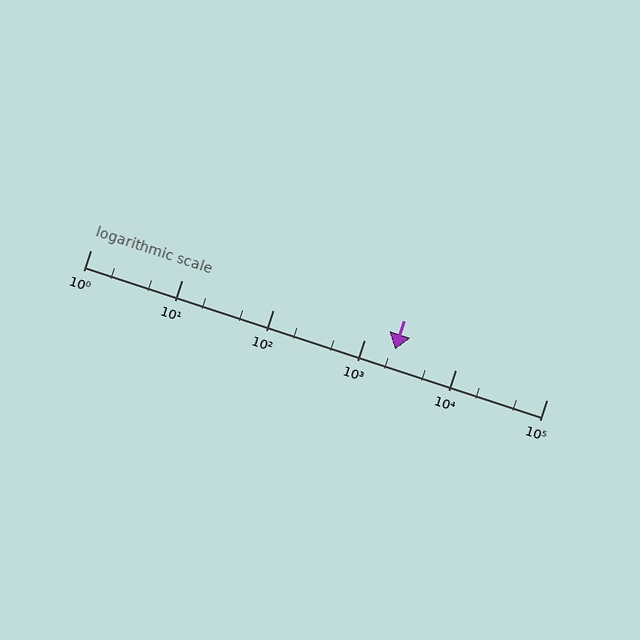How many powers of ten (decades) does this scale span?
The scale spans 5 decades, from 1 to 100000.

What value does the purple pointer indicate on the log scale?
The pointer indicates approximately 2200.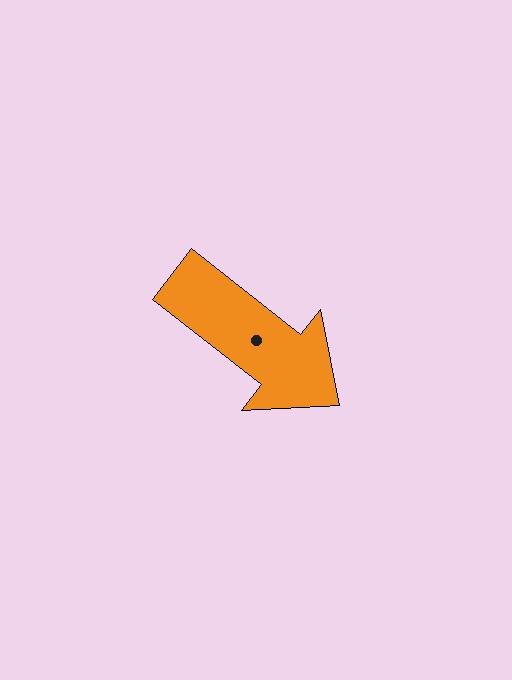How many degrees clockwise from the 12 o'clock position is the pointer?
Approximately 128 degrees.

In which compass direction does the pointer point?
Southeast.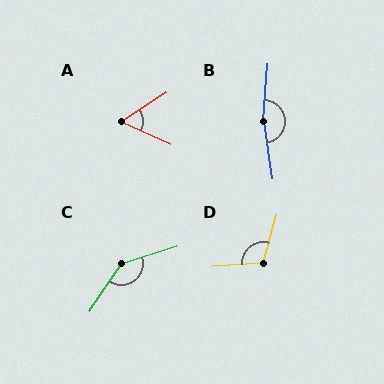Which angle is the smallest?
A, at approximately 58 degrees.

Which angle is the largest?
B, at approximately 167 degrees.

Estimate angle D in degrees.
Approximately 110 degrees.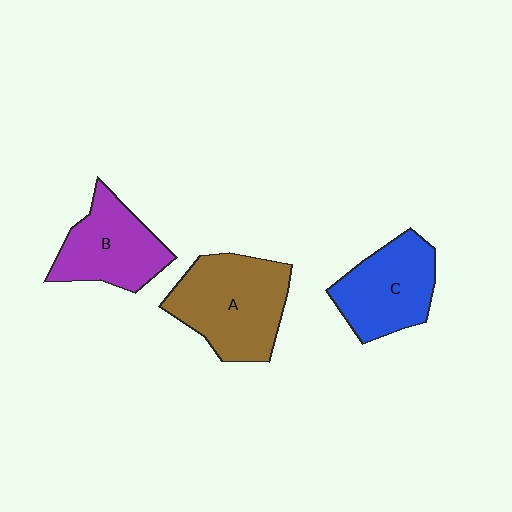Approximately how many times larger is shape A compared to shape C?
Approximately 1.3 times.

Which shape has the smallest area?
Shape B (purple).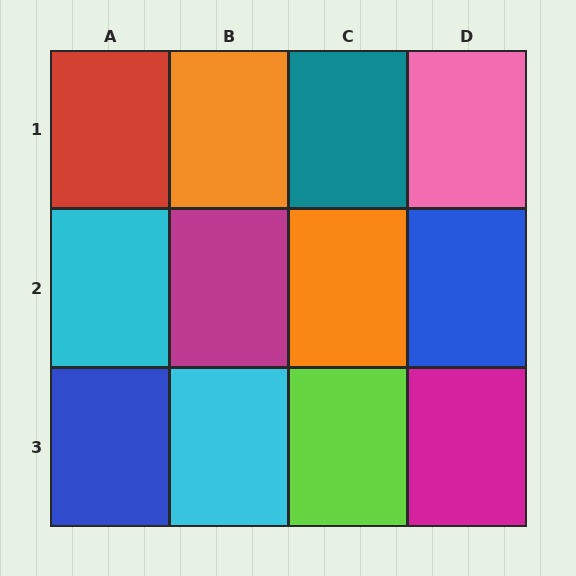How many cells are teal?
1 cell is teal.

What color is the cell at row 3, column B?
Cyan.